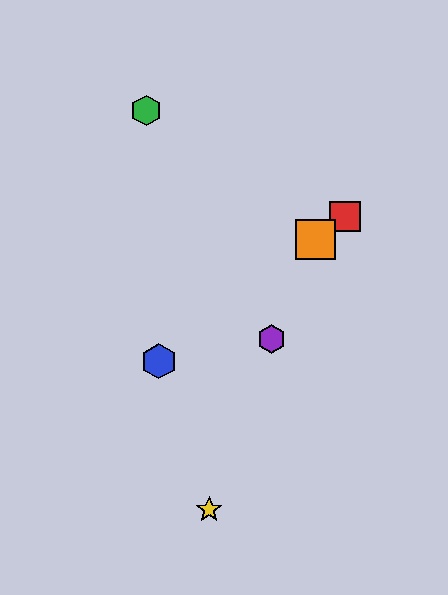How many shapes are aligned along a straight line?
3 shapes (the red square, the blue hexagon, the orange square) are aligned along a straight line.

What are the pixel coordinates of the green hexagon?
The green hexagon is at (146, 110).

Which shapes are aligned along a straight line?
The red square, the blue hexagon, the orange square are aligned along a straight line.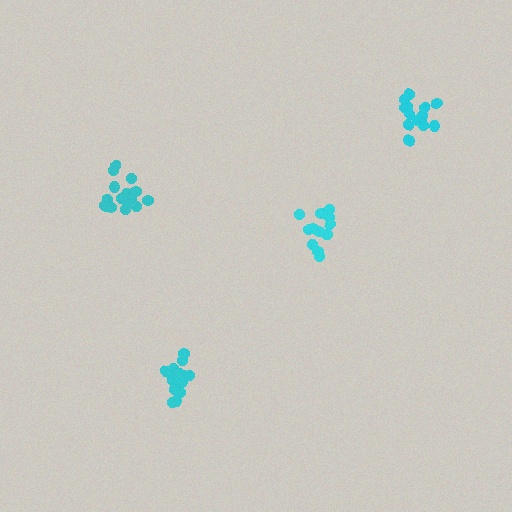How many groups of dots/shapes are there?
There are 4 groups.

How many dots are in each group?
Group 1: 14 dots, Group 2: 18 dots, Group 3: 14 dots, Group 4: 14 dots (60 total).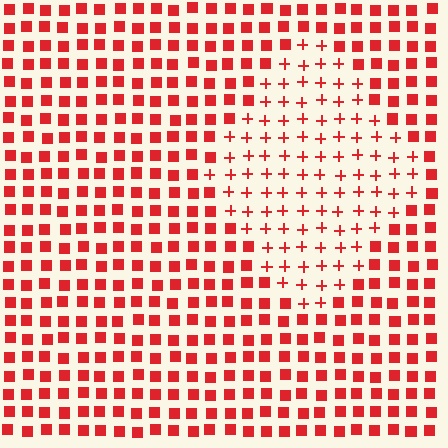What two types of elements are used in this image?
The image uses plus signs inside the diamond region and squares outside it.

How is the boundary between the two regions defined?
The boundary is defined by a change in element shape: plus signs inside vs. squares outside. All elements share the same color and spacing.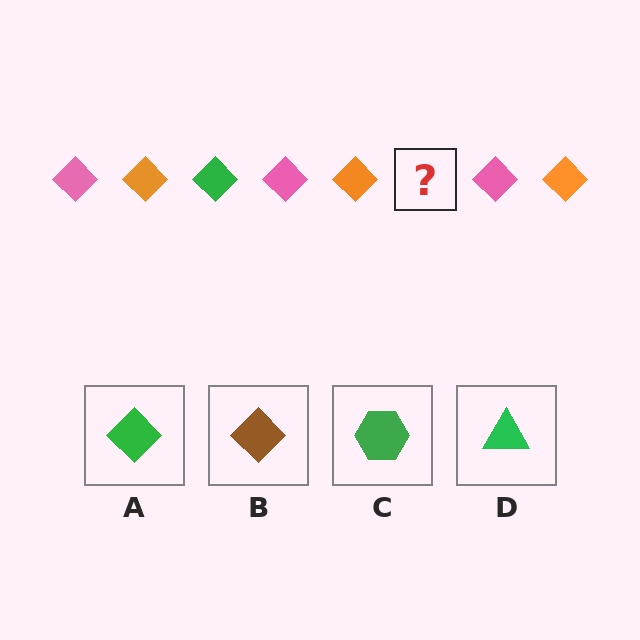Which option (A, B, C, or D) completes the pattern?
A.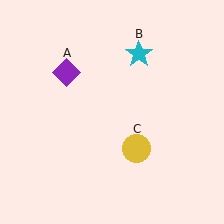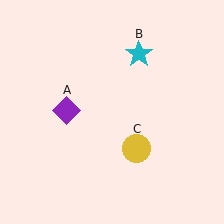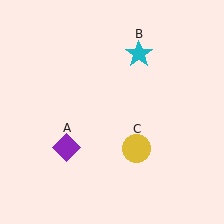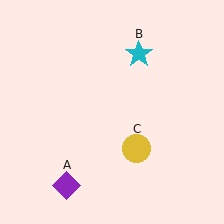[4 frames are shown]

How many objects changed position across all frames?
1 object changed position: purple diamond (object A).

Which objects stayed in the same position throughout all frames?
Cyan star (object B) and yellow circle (object C) remained stationary.